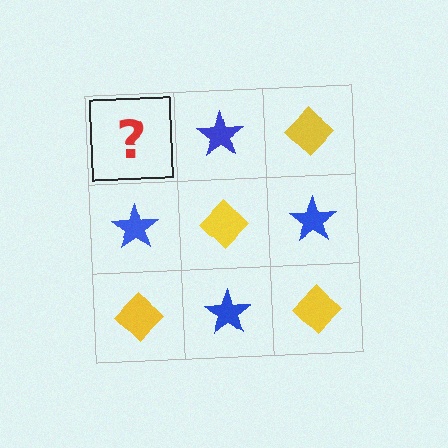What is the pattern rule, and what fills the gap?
The rule is that it alternates yellow diamond and blue star in a checkerboard pattern. The gap should be filled with a yellow diamond.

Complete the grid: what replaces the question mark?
The question mark should be replaced with a yellow diamond.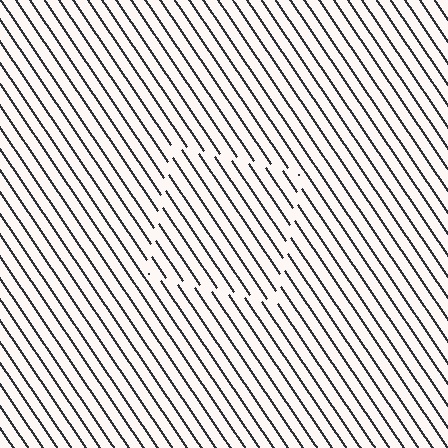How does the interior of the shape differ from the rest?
The interior of the shape contains the same grating, shifted by half a period — the contour is defined by the phase discontinuity where line-ends from the inner and outer gratings abut.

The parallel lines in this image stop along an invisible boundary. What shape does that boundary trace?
An illusory square. The interior of the shape contains the same grating, shifted by half a period — the contour is defined by the phase discontinuity where line-ends from the inner and outer gratings abut.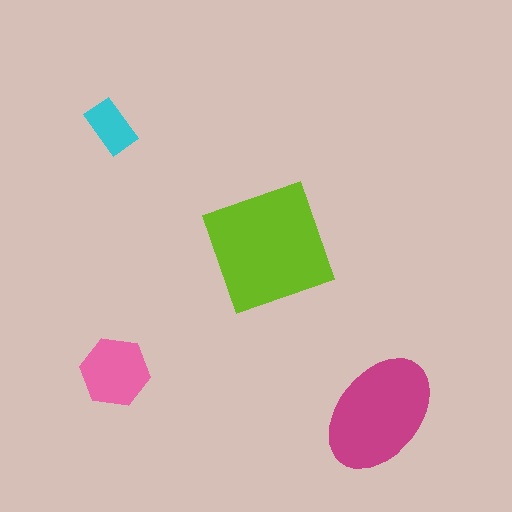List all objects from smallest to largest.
The cyan rectangle, the pink hexagon, the magenta ellipse, the lime square.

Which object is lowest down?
The magenta ellipse is bottommost.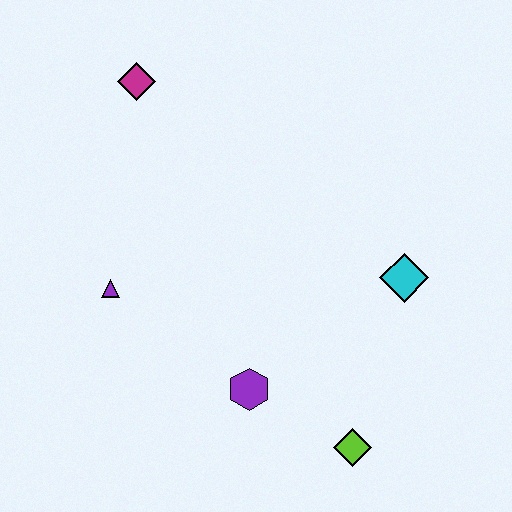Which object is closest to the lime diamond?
The purple hexagon is closest to the lime diamond.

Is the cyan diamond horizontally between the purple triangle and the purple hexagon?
No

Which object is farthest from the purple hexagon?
The magenta diamond is farthest from the purple hexagon.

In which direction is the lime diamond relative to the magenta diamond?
The lime diamond is below the magenta diamond.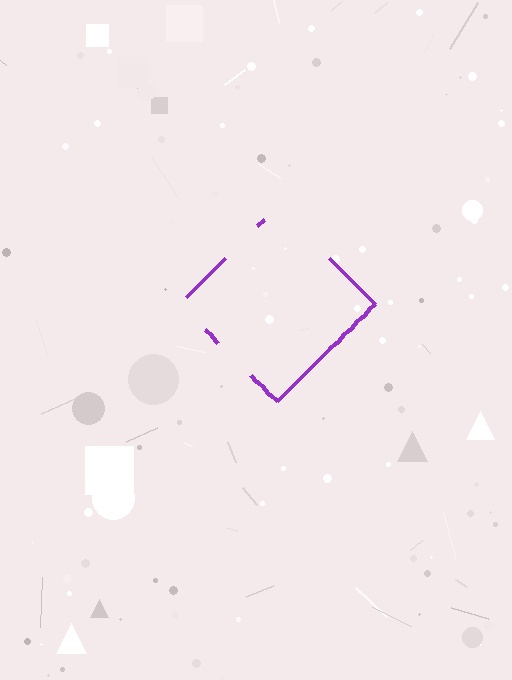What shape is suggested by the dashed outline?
The dashed outline suggests a diamond.